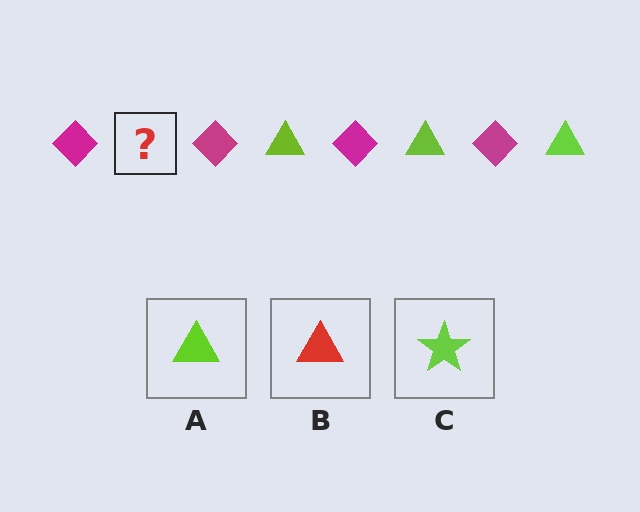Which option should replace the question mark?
Option A.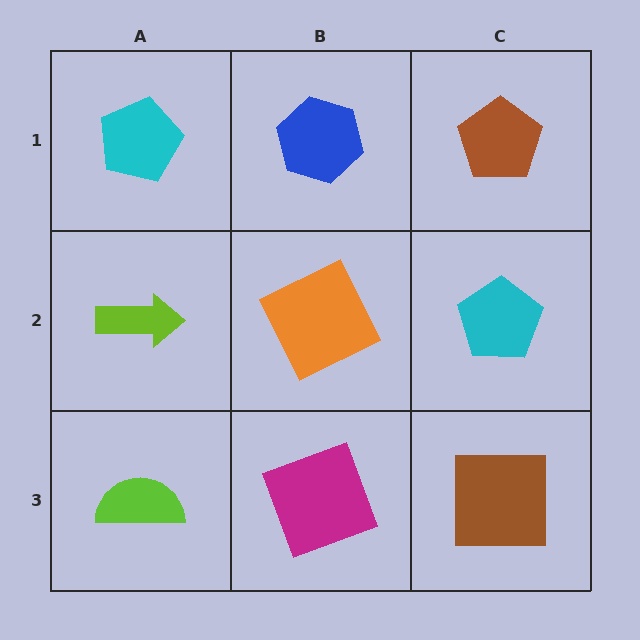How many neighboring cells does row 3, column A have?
2.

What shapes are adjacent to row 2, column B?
A blue hexagon (row 1, column B), a magenta square (row 3, column B), a lime arrow (row 2, column A), a cyan pentagon (row 2, column C).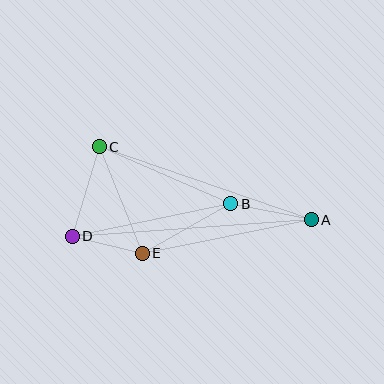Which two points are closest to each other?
Points D and E are closest to each other.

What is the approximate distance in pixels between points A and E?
The distance between A and E is approximately 173 pixels.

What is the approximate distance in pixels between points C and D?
The distance between C and D is approximately 93 pixels.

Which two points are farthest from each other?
Points A and D are farthest from each other.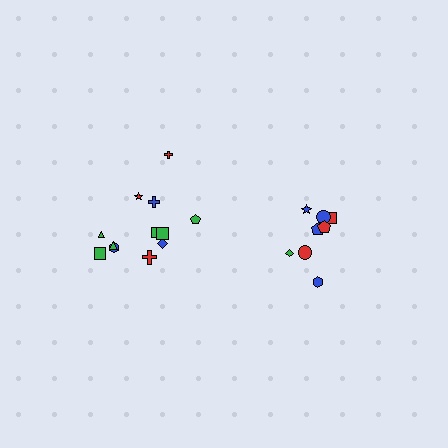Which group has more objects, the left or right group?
The left group.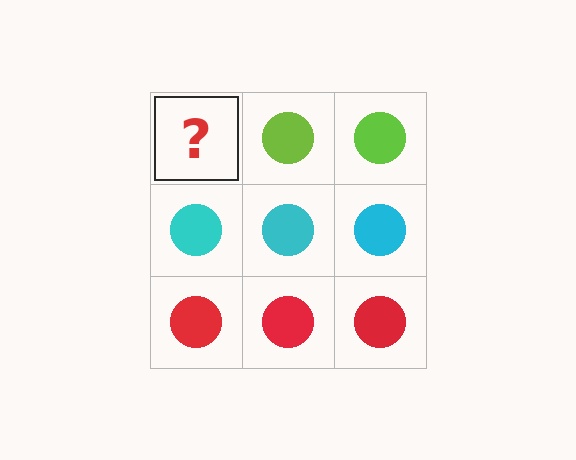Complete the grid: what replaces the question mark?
The question mark should be replaced with a lime circle.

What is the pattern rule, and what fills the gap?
The rule is that each row has a consistent color. The gap should be filled with a lime circle.